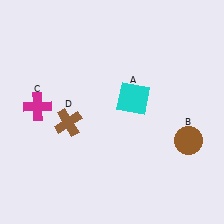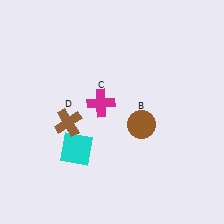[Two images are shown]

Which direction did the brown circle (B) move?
The brown circle (B) moved left.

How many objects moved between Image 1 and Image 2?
3 objects moved between the two images.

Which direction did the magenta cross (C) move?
The magenta cross (C) moved right.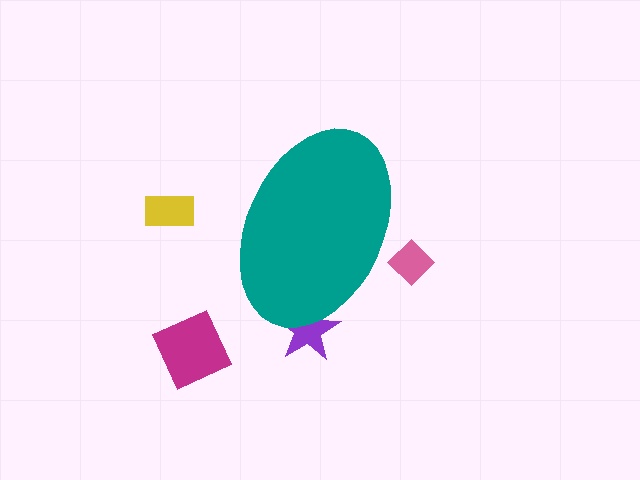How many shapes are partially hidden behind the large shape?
2 shapes are partially hidden.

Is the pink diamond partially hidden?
Yes, the pink diamond is partially hidden behind the teal ellipse.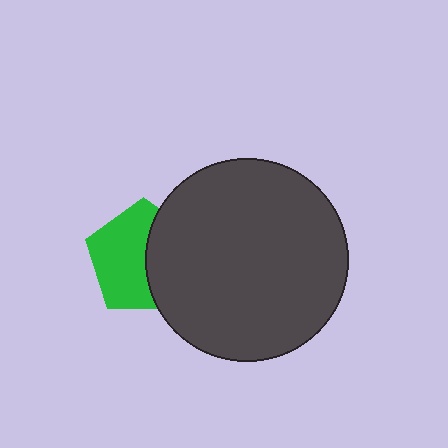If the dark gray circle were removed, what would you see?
You would see the complete green pentagon.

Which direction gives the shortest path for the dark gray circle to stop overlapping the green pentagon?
Moving right gives the shortest separation.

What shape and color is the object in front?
The object in front is a dark gray circle.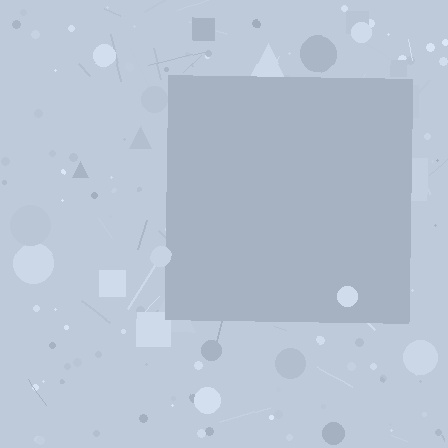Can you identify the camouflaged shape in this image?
The camouflaged shape is a square.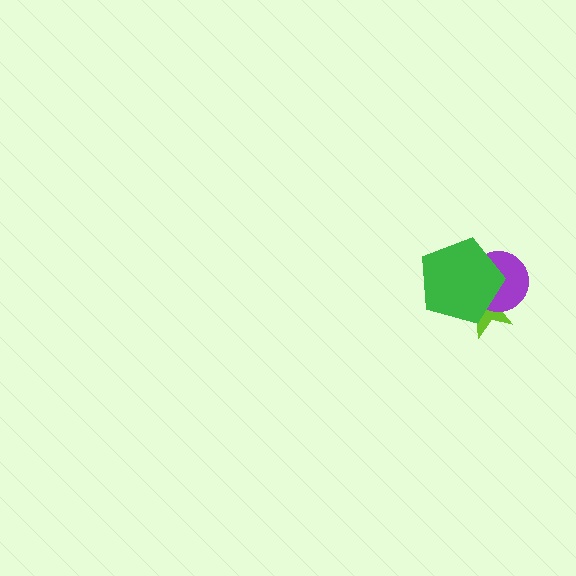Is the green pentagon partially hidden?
No, no other shape covers it.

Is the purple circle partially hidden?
Yes, it is partially covered by another shape.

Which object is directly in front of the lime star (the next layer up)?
The purple circle is directly in front of the lime star.